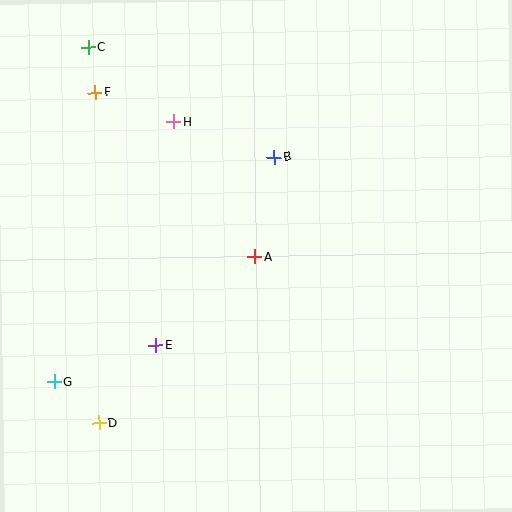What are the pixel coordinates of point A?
Point A is at (255, 257).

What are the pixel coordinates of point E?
Point E is at (156, 345).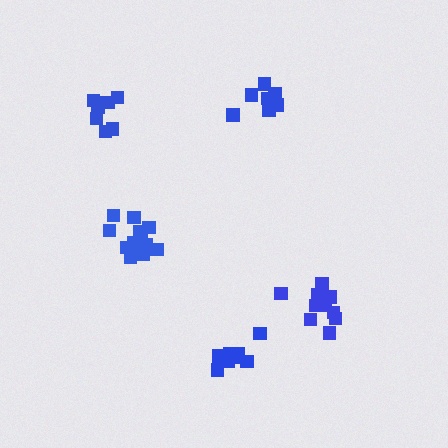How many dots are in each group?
Group 1: 12 dots, Group 2: 11 dots, Group 3: 9 dots, Group 4: 8 dots, Group 5: 10 dots (50 total).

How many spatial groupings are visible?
There are 5 spatial groupings.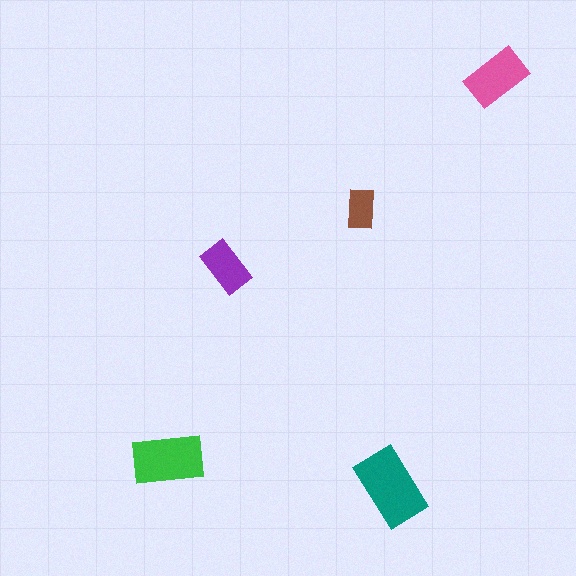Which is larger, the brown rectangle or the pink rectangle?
The pink one.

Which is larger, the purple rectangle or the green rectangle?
The green one.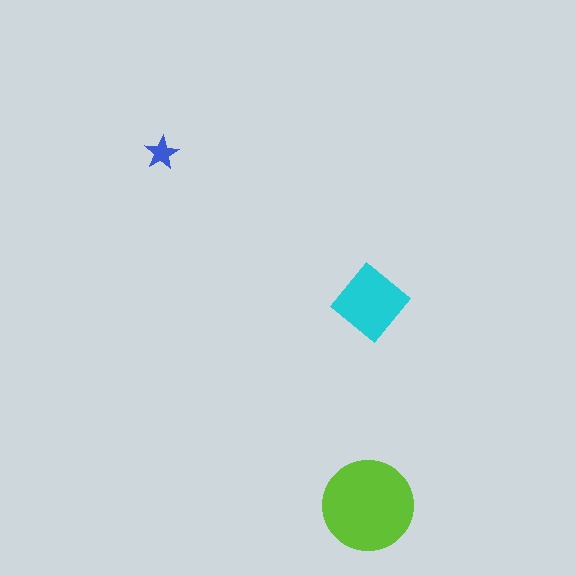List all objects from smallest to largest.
The blue star, the cyan diamond, the lime circle.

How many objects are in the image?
There are 3 objects in the image.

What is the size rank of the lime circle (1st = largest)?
1st.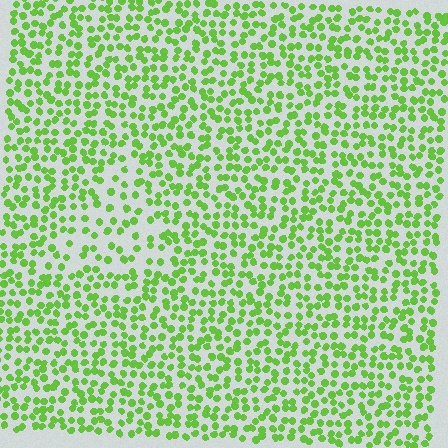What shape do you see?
I see a triangle.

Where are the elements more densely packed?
The elements are more densely packed outside the triangle boundary.